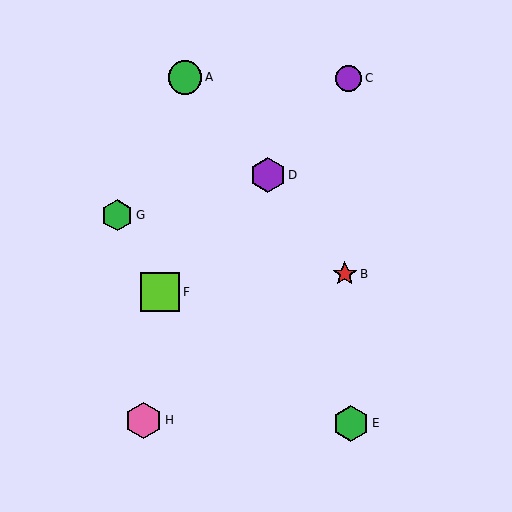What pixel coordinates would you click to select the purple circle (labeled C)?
Click at (348, 78) to select the purple circle C.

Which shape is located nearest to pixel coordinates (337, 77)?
The purple circle (labeled C) at (348, 78) is nearest to that location.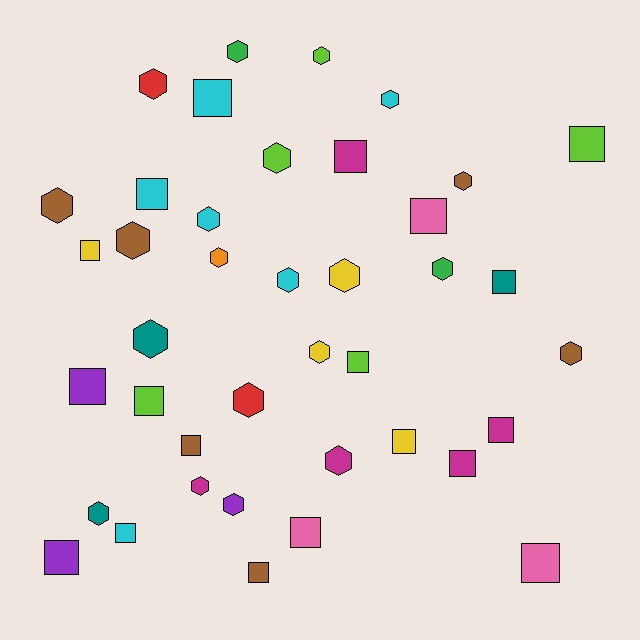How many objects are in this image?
There are 40 objects.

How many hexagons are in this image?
There are 21 hexagons.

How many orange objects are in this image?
There is 1 orange object.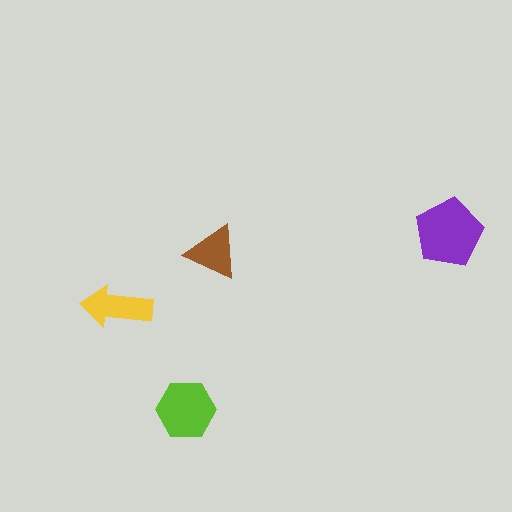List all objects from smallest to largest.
The brown triangle, the yellow arrow, the lime hexagon, the purple pentagon.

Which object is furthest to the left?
The yellow arrow is leftmost.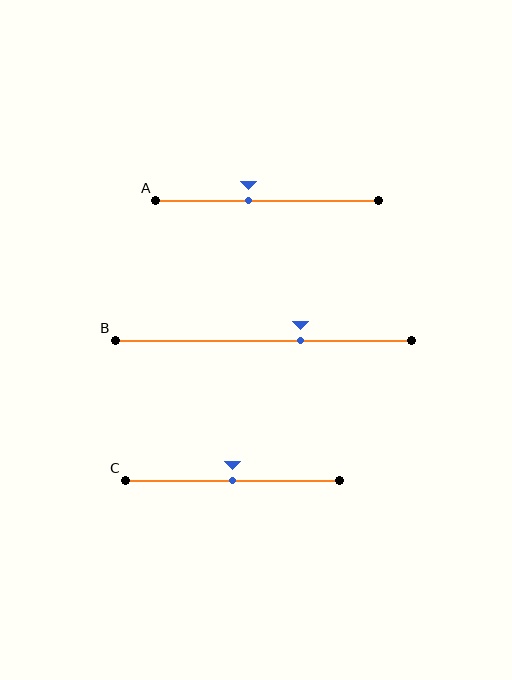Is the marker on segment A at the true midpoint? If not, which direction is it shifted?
No, the marker on segment A is shifted to the left by about 9% of the segment length.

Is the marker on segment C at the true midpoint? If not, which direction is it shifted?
Yes, the marker on segment C is at the true midpoint.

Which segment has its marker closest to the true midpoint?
Segment C has its marker closest to the true midpoint.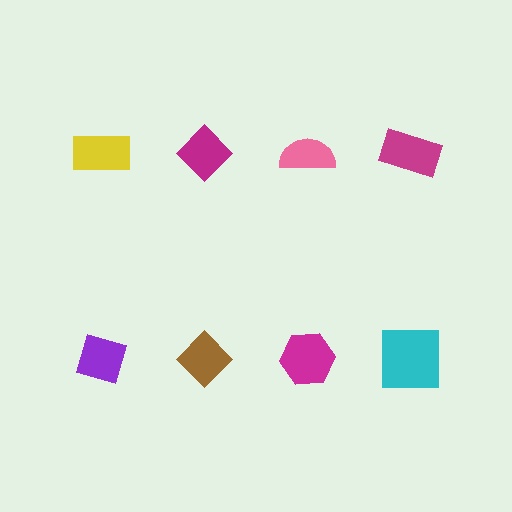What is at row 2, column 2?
A brown diamond.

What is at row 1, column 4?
A magenta rectangle.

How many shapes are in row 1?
4 shapes.